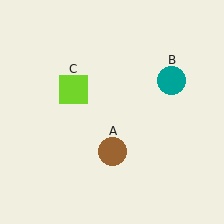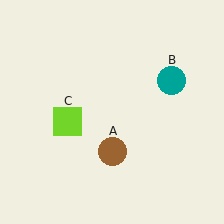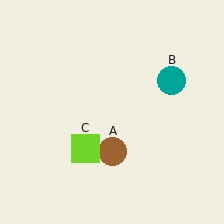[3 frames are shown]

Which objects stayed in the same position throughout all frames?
Brown circle (object A) and teal circle (object B) remained stationary.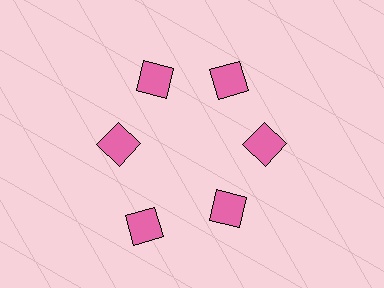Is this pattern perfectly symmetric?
No. The 6 pink squares are arranged in a ring, but one element near the 7 o'clock position is pushed outward from the center, breaking the 6-fold rotational symmetry.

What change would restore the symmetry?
The symmetry would be restored by moving it inward, back onto the ring so that all 6 squares sit at equal angles and equal distance from the center.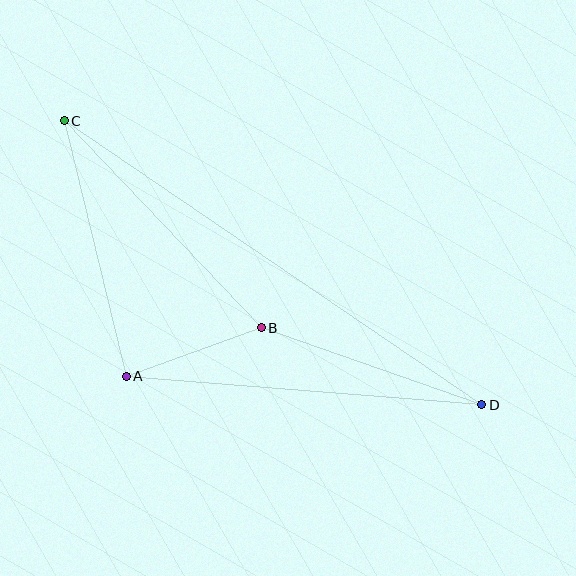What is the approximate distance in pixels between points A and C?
The distance between A and C is approximately 263 pixels.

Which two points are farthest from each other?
Points C and D are farthest from each other.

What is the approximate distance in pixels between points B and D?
The distance between B and D is approximately 233 pixels.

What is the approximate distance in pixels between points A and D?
The distance between A and D is approximately 357 pixels.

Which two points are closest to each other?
Points A and B are closest to each other.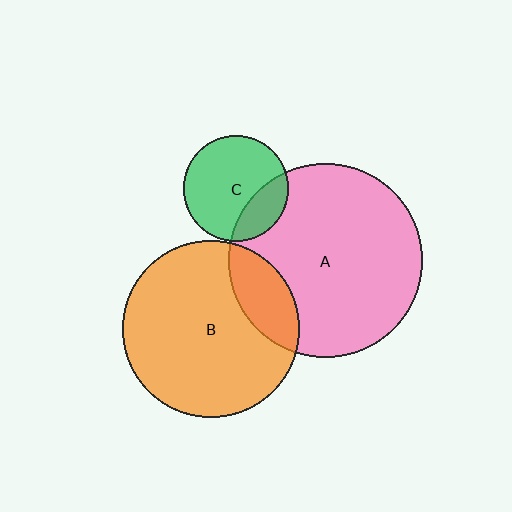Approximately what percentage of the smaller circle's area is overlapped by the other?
Approximately 20%.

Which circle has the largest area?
Circle A (pink).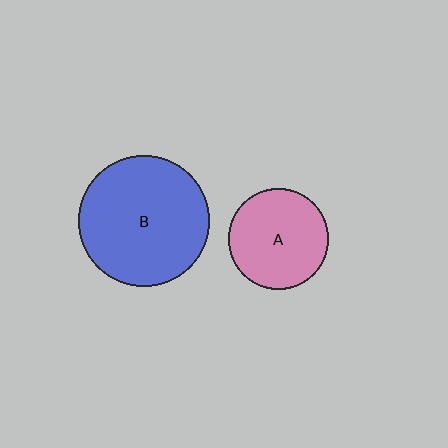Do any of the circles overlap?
No, none of the circles overlap.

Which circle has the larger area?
Circle B (blue).